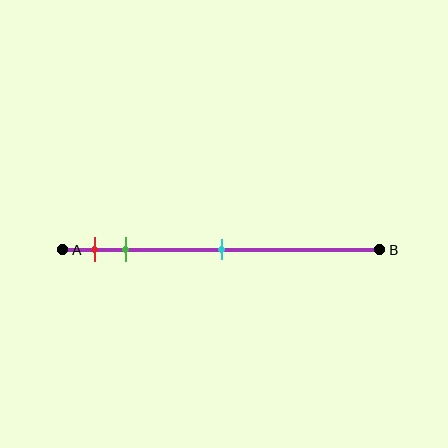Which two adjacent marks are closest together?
The red and green marks are the closest adjacent pair.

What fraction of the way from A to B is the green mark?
The green mark is approximately 20% (0.2) of the way from A to B.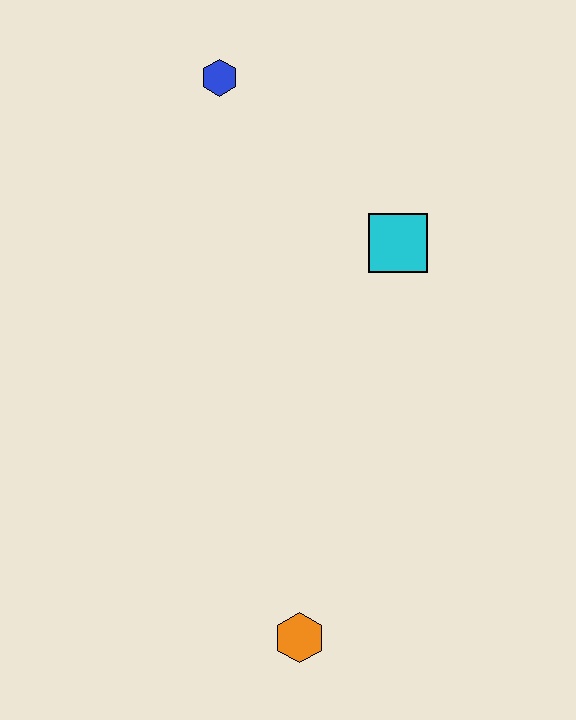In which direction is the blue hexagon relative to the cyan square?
The blue hexagon is to the left of the cyan square.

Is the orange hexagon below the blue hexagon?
Yes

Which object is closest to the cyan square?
The blue hexagon is closest to the cyan square.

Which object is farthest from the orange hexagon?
The blue hexagon is farthest from the orange hexagon.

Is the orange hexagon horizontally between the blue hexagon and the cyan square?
Yes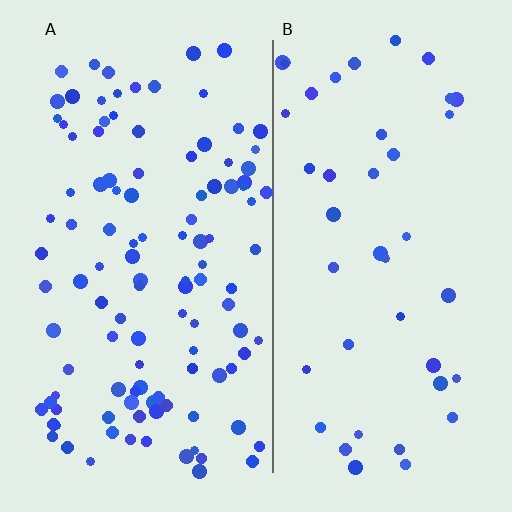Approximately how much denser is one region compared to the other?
Approximately 2.6× — region A over region B.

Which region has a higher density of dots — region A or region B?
A (the left).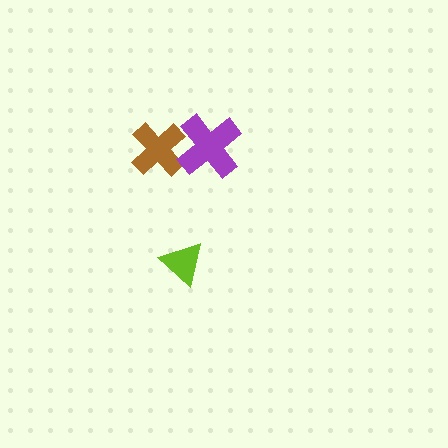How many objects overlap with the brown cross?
1 object overlaps with the brown cross.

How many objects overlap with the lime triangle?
0 objects overlap with the lime triangle.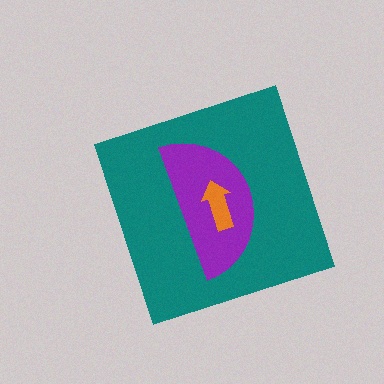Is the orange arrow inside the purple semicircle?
Yes.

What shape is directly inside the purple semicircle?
The orange arrow.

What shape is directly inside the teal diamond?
The purple semicircle.